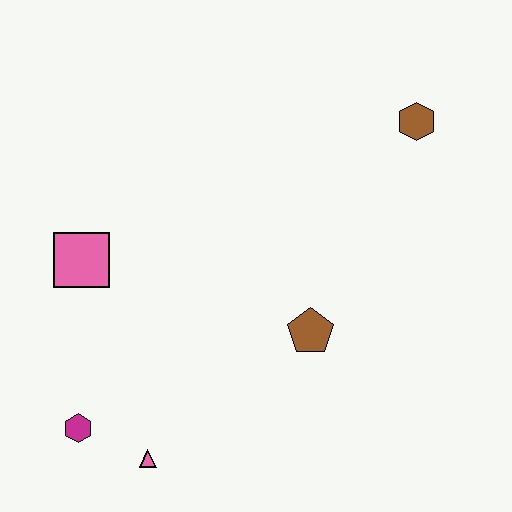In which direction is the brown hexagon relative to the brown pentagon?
The brown hexagon is above the brown pentagon.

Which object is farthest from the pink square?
The brown hexagon is farthest from the pink square.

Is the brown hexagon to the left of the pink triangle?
No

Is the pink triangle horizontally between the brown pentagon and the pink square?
Yes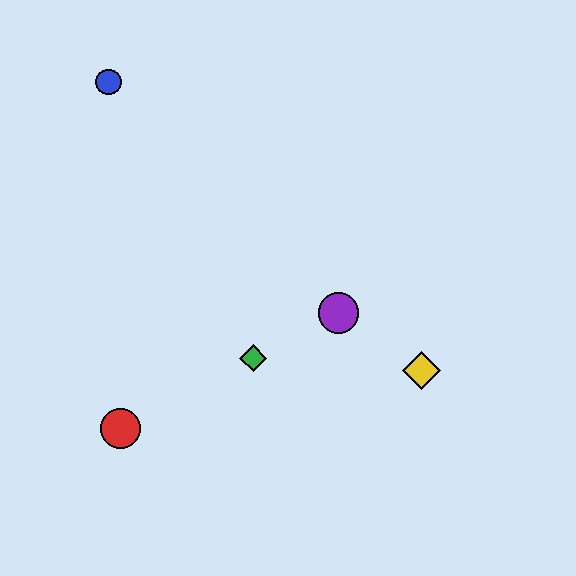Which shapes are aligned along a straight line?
The red circle, the green diamond, the purple circle are aligned along a straight line.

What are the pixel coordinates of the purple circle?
The purple circle is at (339, 313).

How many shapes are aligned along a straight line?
3 shapes (the red circle, the green diamond, the purple circle) are aligned along a straight line.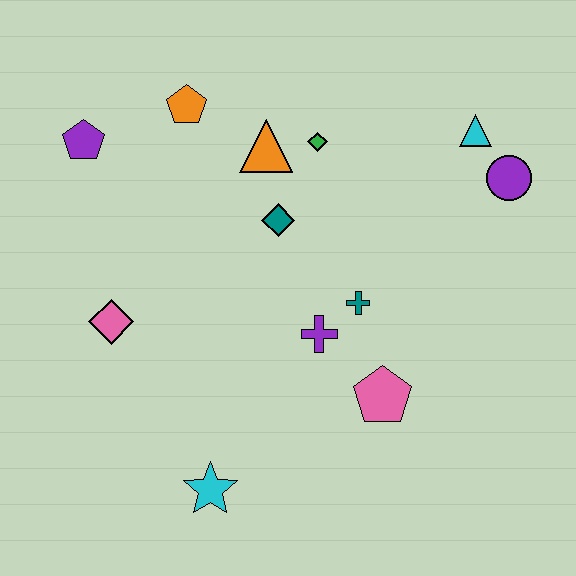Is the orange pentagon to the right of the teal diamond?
No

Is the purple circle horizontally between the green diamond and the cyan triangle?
No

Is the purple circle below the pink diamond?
No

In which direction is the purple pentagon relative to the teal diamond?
The purple pentagon is to the left of the teal diamond.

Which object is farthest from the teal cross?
The purple pentagon is farthest from the teal cross.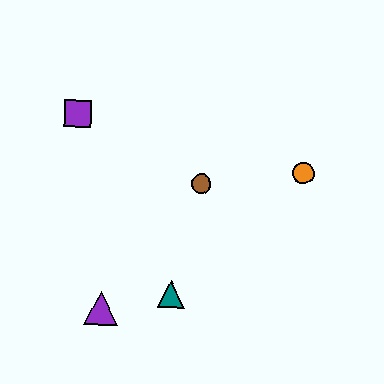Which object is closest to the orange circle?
The brown circle is closest to the orange circle.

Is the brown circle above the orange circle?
No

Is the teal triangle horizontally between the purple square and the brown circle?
Yes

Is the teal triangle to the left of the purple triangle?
No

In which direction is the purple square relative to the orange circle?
The purple square is to the left of the orange circle.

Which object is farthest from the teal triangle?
The purple square is farthest from the teal triangle.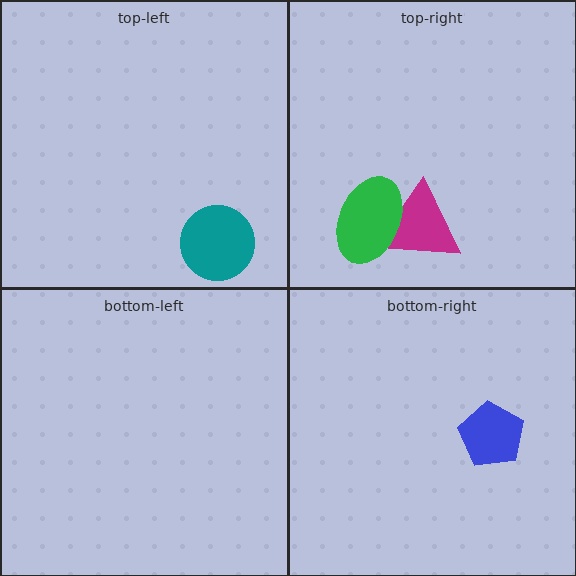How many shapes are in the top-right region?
2.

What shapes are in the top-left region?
The teal circle.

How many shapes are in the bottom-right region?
1.